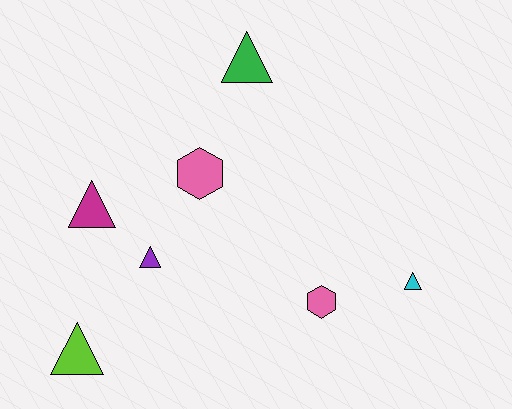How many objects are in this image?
There are 7 objects.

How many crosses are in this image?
There are no crosses.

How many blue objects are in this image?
There are no blue objects.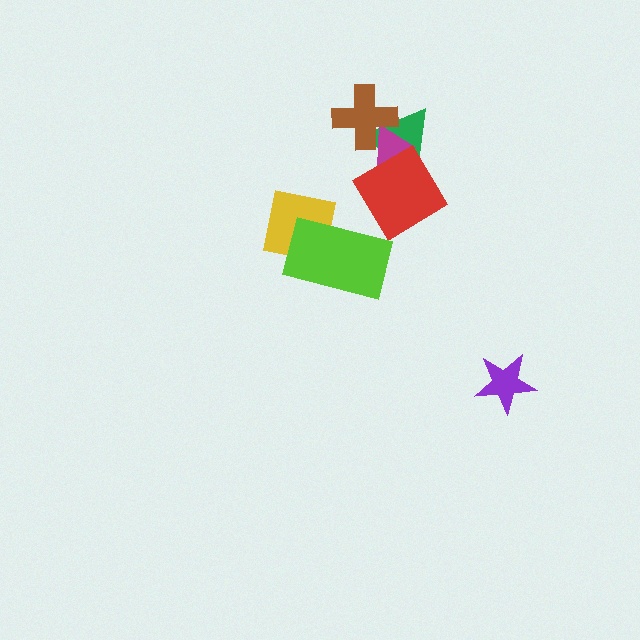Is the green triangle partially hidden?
Yes, it is partially covered by another shape.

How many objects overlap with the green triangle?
3 objects overlap with the green triangle.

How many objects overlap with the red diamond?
2 objects overlap with the red diamond.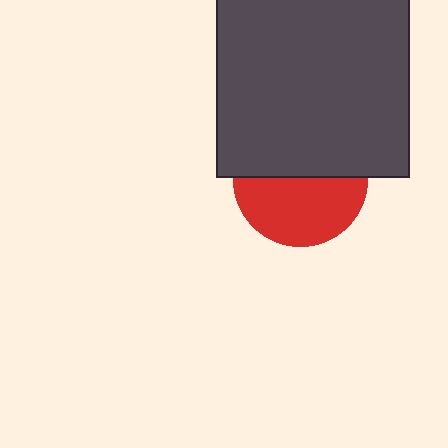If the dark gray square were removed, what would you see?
You would see the complete red circle.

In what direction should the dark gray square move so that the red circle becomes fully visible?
The dark gray square should move up. That is the shortest direction to clear the overlap and leave the red circle fully visible.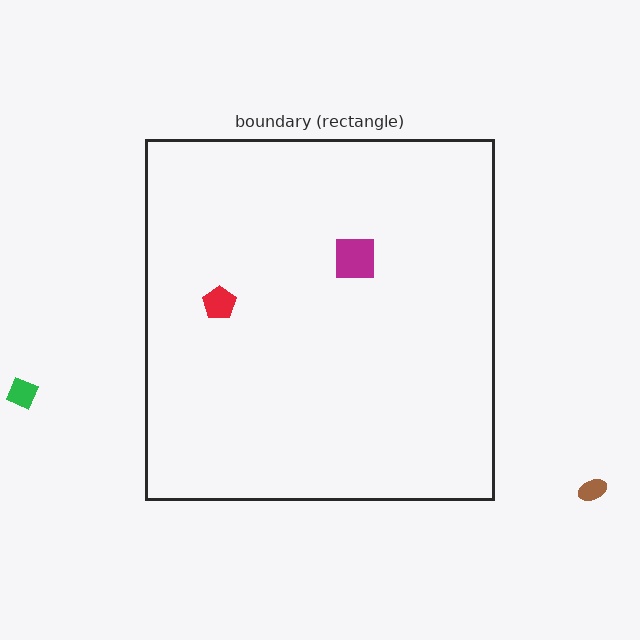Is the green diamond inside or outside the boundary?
Outside.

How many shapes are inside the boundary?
2 inside, 2 outside.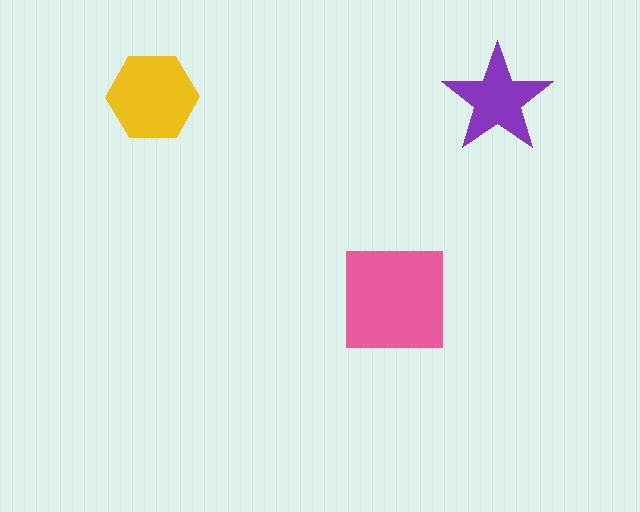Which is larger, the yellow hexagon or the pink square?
The pink square.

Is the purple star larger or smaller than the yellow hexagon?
Smaller.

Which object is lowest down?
The pink square is bottommost.